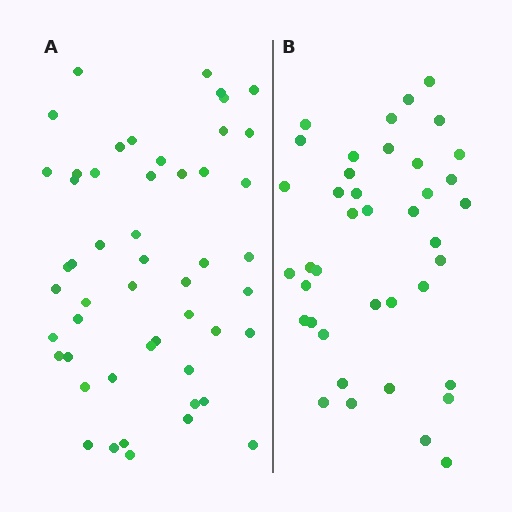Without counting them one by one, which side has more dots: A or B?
Region A (the left region) has more dots.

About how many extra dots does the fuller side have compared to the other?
Region A has roughly 12 or so more dots than region B.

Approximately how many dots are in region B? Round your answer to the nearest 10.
About 40 dots.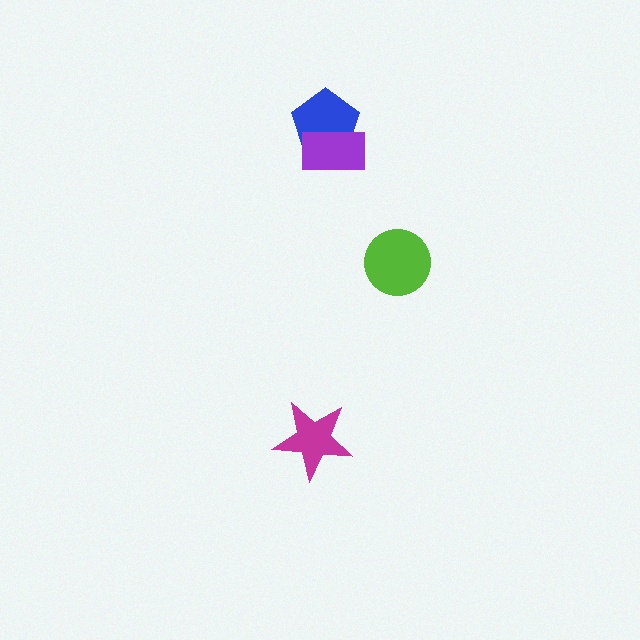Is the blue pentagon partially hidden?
Yes, it is partially covered by another shape.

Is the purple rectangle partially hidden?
No, no other shape covers it.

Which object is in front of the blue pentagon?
The purple rectangle is in front of the blue pentagon.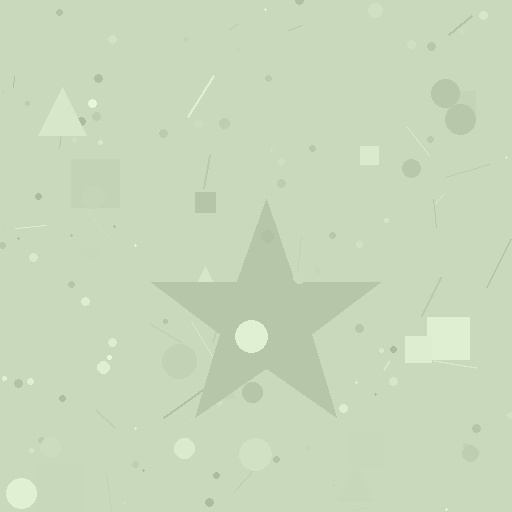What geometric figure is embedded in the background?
A star is embedded in the background.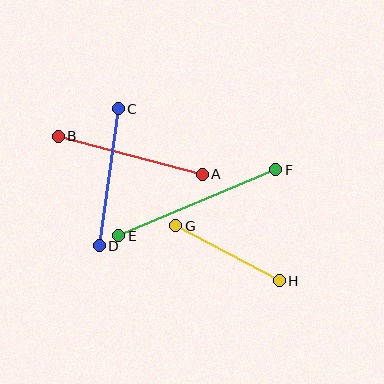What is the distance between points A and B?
The distance is approximately 149 pixels.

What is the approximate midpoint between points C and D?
The midpoint is at approximately (109, 177) pixels.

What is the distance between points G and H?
The distance is approximately 117 pixels.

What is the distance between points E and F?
The distance is approximately 170 pixels.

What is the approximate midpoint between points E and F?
The midpoint is at approximately (197, 203) pixels.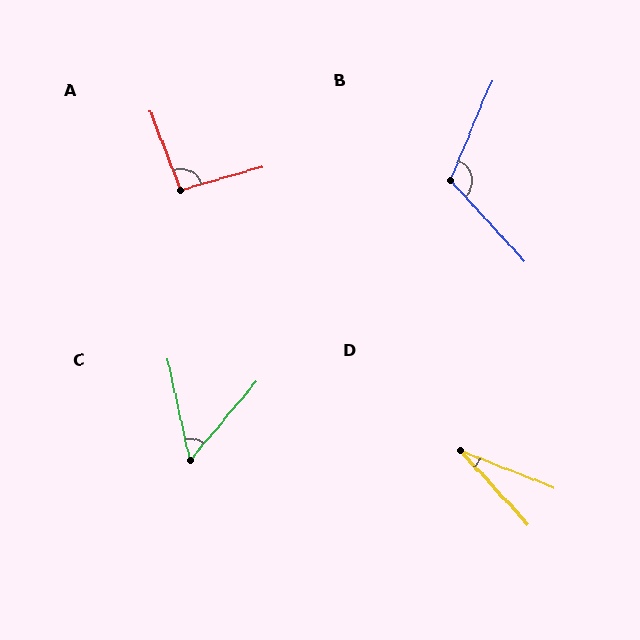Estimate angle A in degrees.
Approximately 95 degrees.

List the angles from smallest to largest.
D (26°), C (53°), A (95°), B (114°).